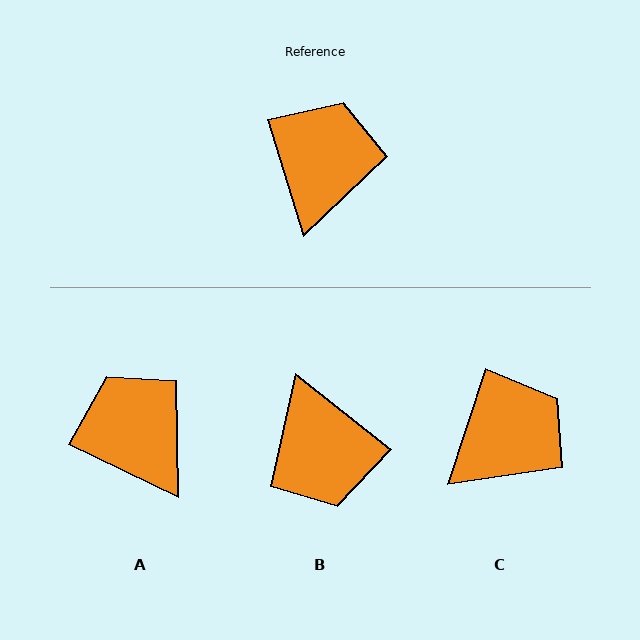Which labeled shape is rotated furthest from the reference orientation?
B, about 146 degrees away.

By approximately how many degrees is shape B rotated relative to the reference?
Approximately 146 degrees clockwise.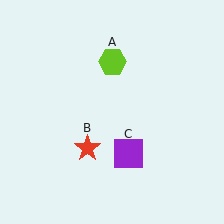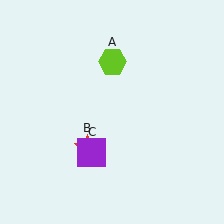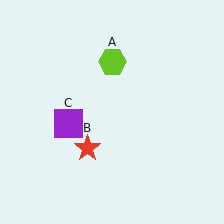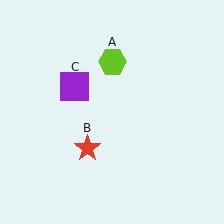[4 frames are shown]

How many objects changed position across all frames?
1 object changed position: purple square (object C).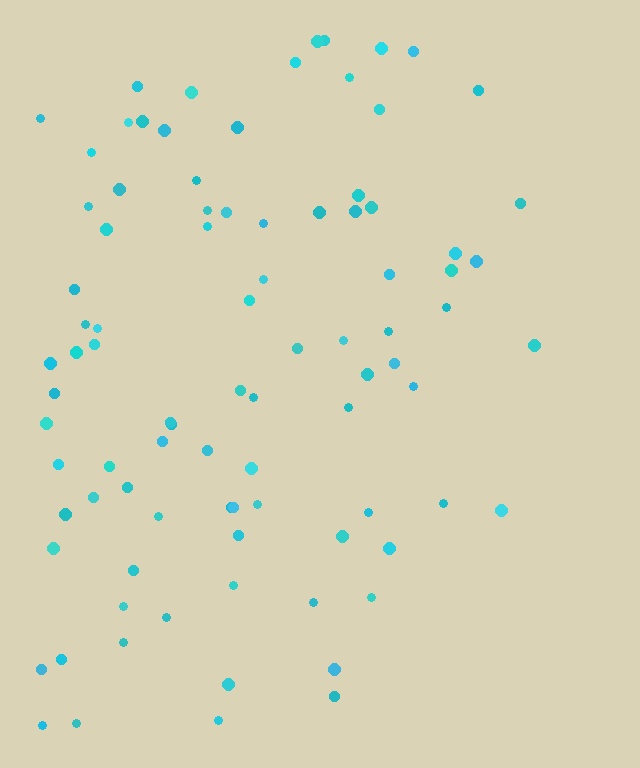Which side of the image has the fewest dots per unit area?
The right.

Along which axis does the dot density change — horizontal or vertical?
Horizontal.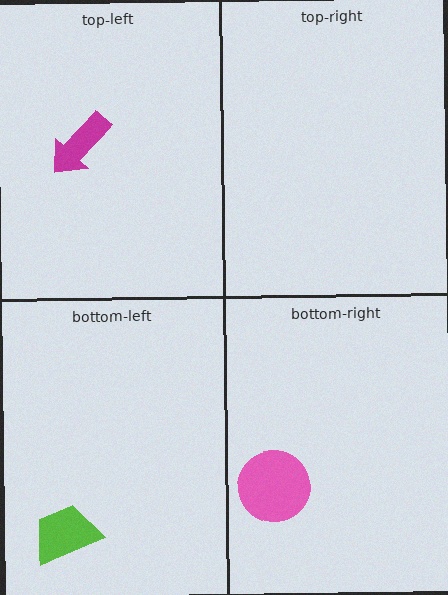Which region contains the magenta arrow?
The top-left region.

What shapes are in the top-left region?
The magenta arrow.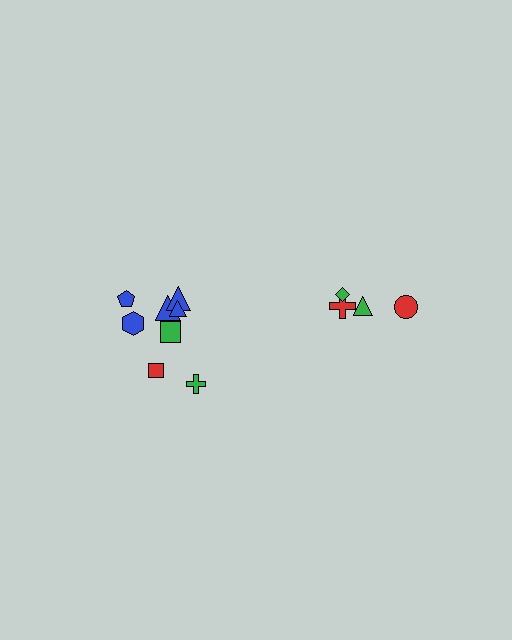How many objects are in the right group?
There are 4 objects.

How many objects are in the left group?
There are 8 objects.